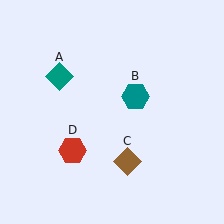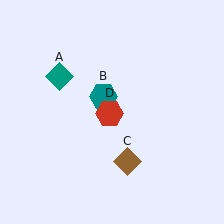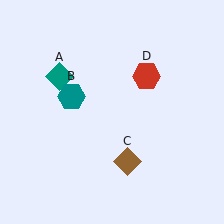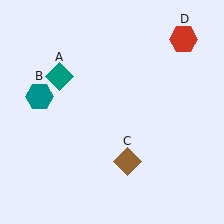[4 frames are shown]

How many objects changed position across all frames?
2 objects changed position: teal hexagon (object B), red hexagon (object D).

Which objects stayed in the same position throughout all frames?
Teal diamond (object A) and brown diamond (object C) remained stationary.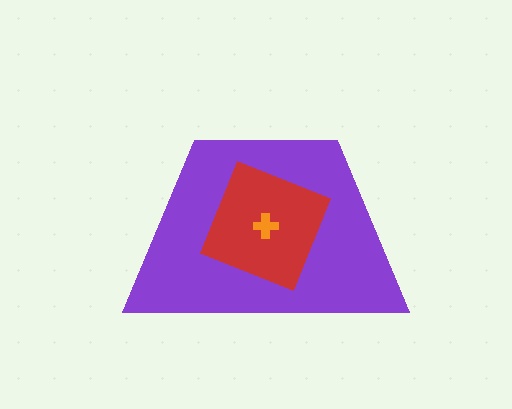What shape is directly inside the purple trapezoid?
The red square.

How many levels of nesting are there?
3.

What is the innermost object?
The orange cross.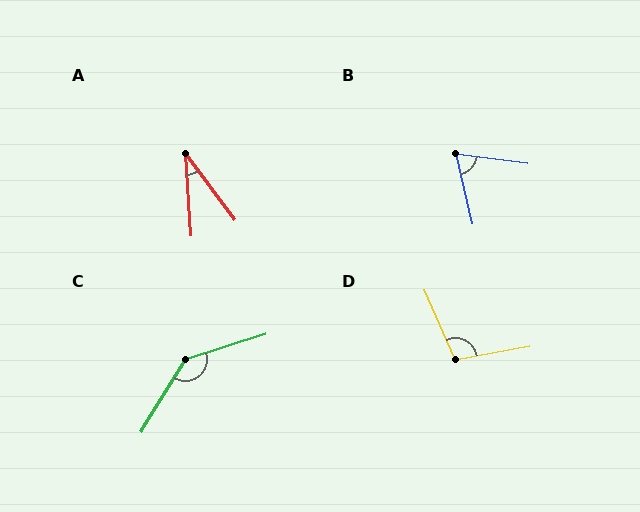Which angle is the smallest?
A, at approximately 33 degrees.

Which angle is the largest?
C, at approximately 139 degrees.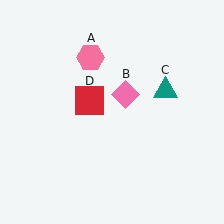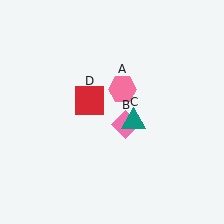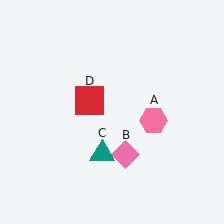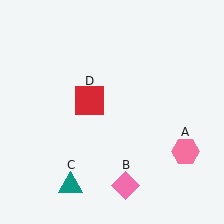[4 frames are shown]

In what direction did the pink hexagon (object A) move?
The pink hexagon (object A) moved down and to the right.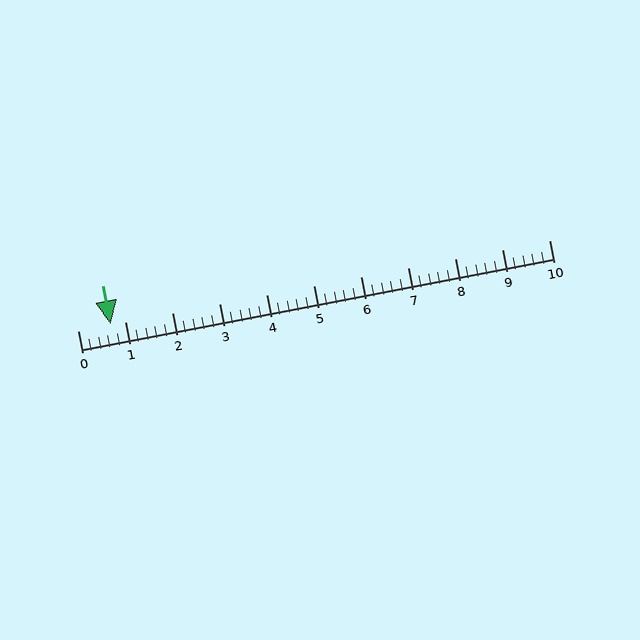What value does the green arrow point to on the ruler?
The green arrow points to approximately 0.7.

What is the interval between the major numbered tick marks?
The major tick marks are spaced 1 units apart.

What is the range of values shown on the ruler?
The ruler shows values from 0 to 10.